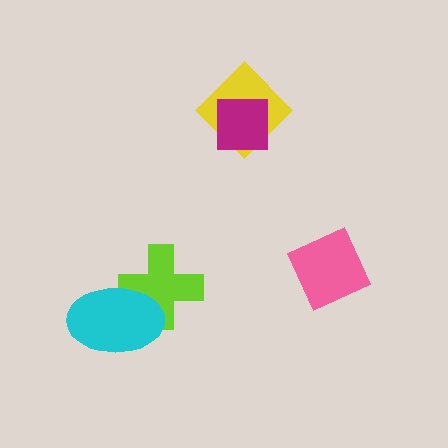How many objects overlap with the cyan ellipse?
1 object overlaps with the cyan ellipse.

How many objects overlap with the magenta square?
1 object overlaps with the magenta square.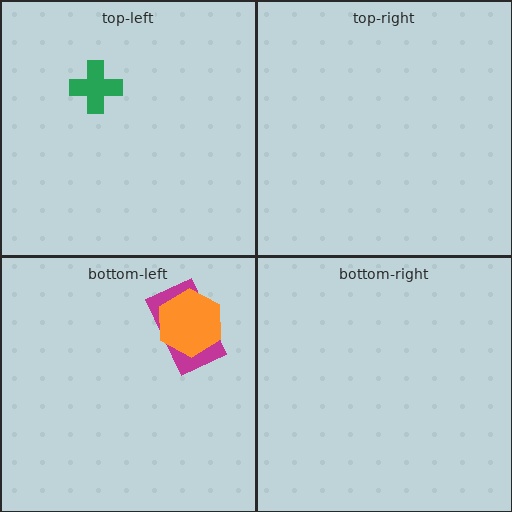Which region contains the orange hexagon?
The bottom-left region.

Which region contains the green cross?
The top-left region.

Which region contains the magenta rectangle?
The bottom-left region.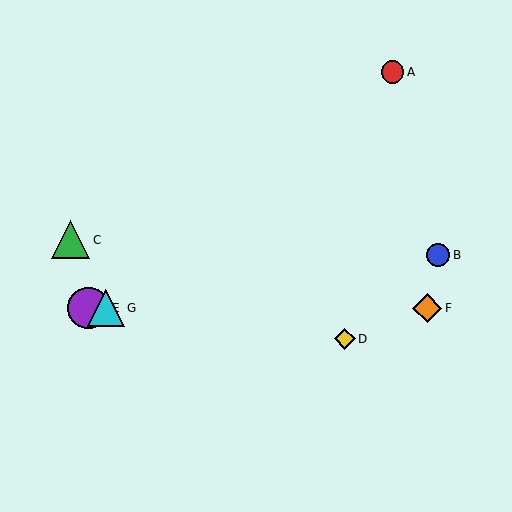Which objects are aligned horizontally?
Objects E, F, G are aligned horizontally.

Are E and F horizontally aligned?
Yes, both are at y≈308.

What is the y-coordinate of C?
Object C is at y≈240.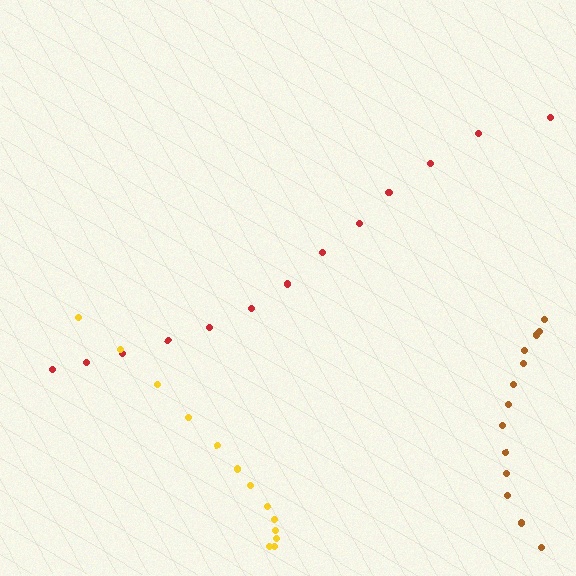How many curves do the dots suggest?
There are 3 distinct paths.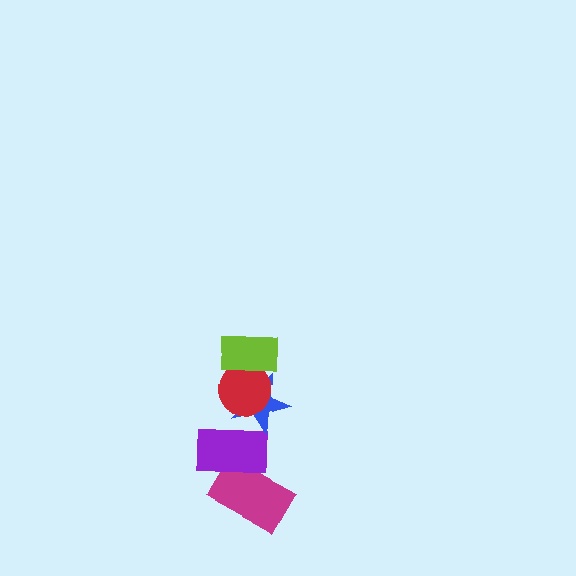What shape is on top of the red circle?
The lime rectangle is on top of the red circle.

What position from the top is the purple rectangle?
The purple rectangle is 4th from the top.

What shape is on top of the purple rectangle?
The blue star is on top of the purple rectangle.